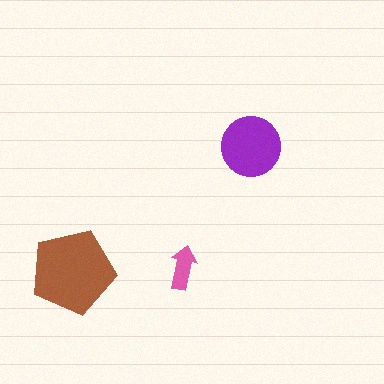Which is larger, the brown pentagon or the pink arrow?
The brown pentagon.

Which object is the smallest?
The pink arrow.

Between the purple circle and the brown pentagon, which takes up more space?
The brown pentagon.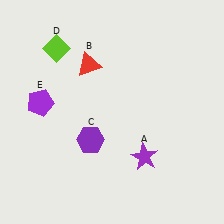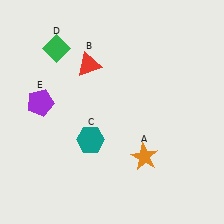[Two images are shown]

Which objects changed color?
A changed from purple to orange. C changed from purple to teal. D changed from lime to green.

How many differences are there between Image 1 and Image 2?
There are 3 differences between the two images.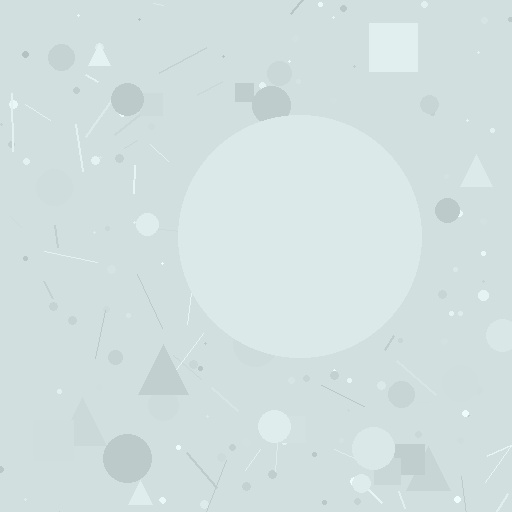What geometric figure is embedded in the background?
A circle is embedded in the background.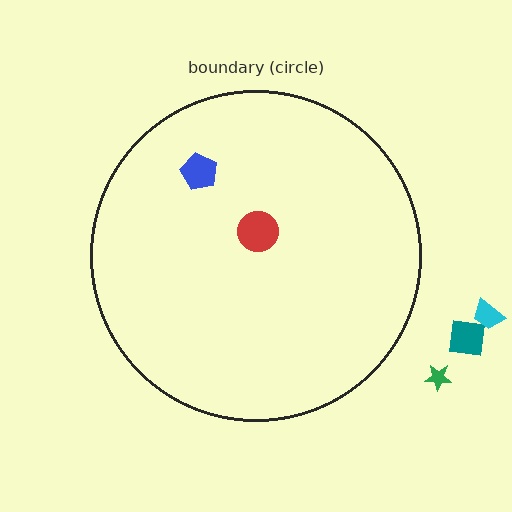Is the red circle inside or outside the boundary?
Inside.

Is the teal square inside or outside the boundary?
Outside.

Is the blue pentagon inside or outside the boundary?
Inside.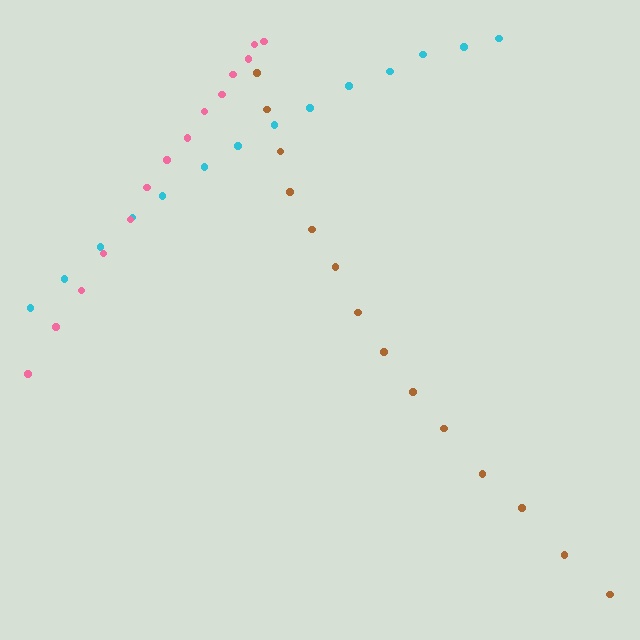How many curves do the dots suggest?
There are 3 distinct paths.